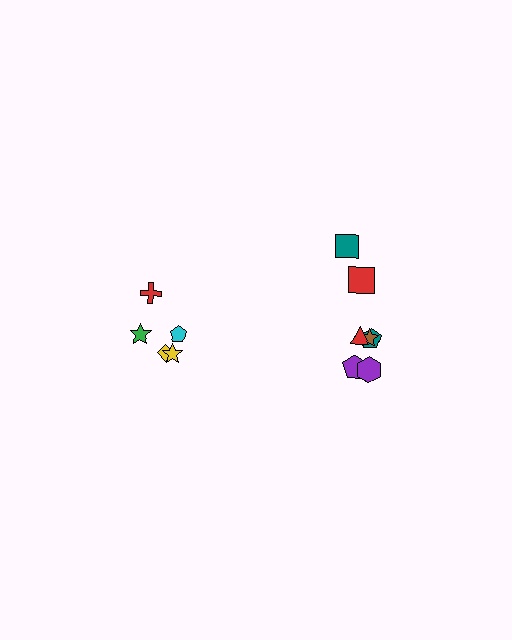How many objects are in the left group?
There are 5 objects.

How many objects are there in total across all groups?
There are 12 objects.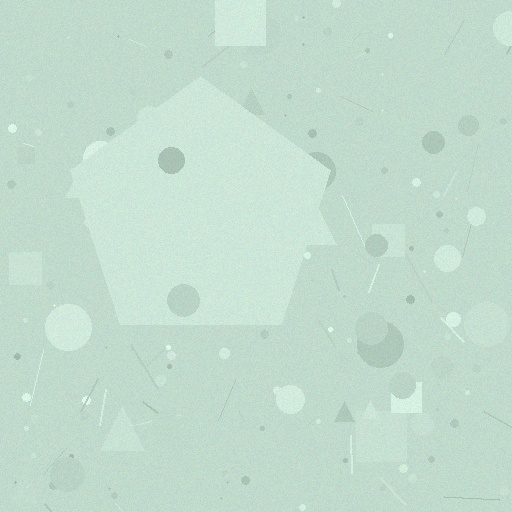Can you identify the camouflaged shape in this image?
The camouflaged shape is a pentagon.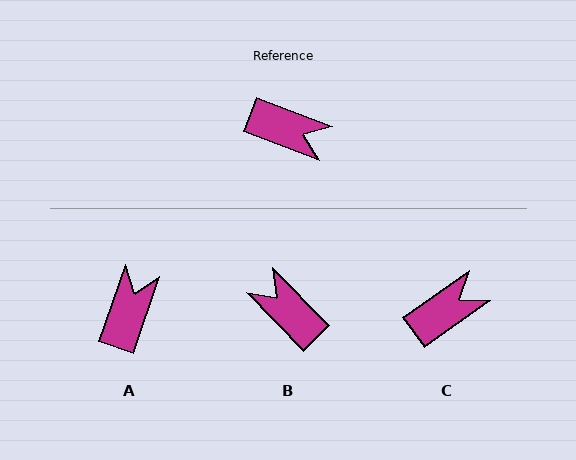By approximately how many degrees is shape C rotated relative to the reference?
Approximately 56 degrees counter-clockwise.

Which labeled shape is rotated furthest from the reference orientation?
B, about 155 degrees away.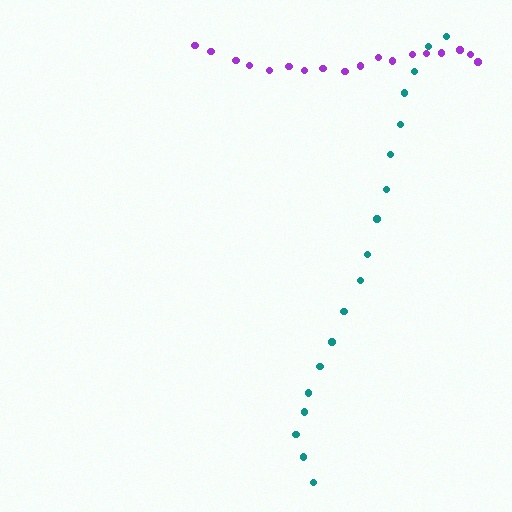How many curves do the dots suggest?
There are 2 distinct paths.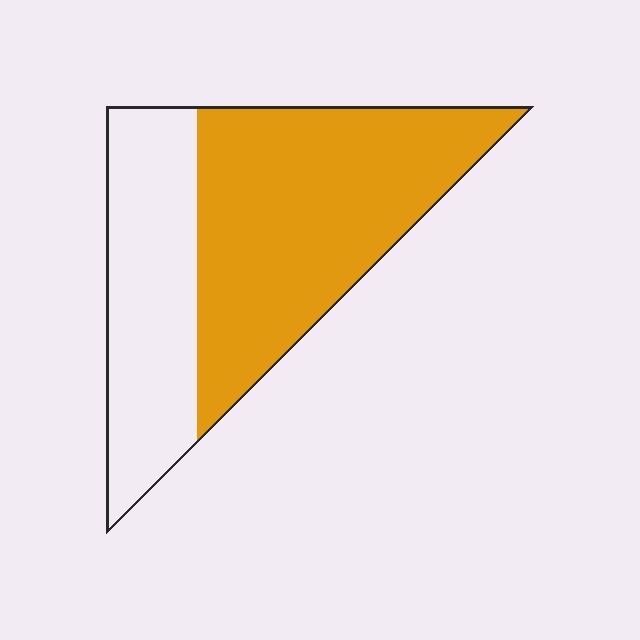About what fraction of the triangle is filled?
About five eighths (5/8).